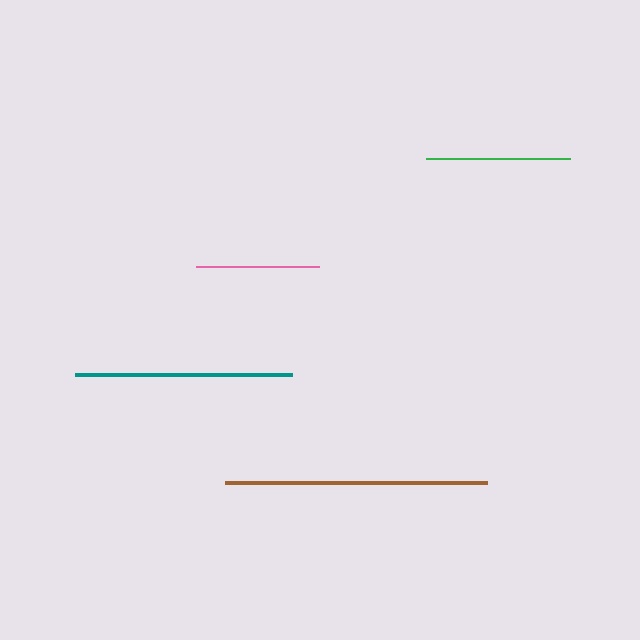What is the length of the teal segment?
The teal segment is approximately 217 pixels long.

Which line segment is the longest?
The brown line is the longest at approximately 262 pixels.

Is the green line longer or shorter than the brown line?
The brown line is longer than the green line.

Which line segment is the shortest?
The pink line is the shortest at approximately 123 pixels.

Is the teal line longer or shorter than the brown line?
The brown line is longer than the teal line.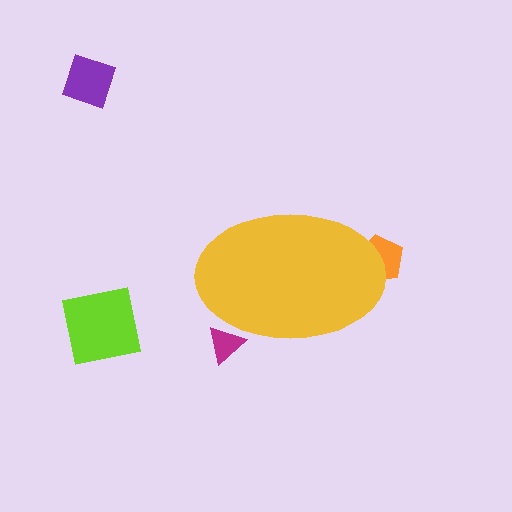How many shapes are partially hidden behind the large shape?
2 shapes are partially hidden.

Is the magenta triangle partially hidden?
Yes, the magenta triangle is partially hidden behind the yellow ellipse.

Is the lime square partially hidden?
No, the lime square is fully visible.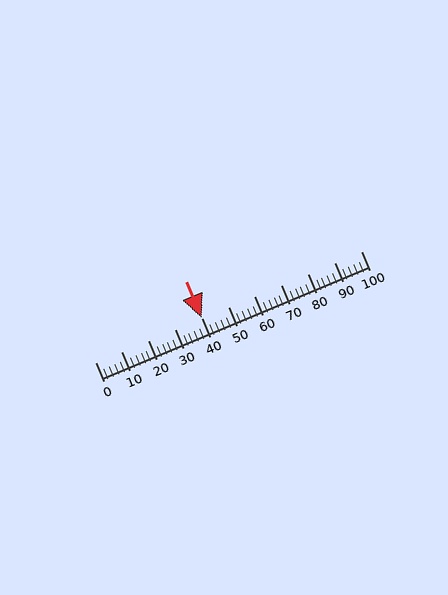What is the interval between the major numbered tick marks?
The major tick marks are spaced 10 units apart.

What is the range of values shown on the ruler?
The ruler shows values from 0 to 100.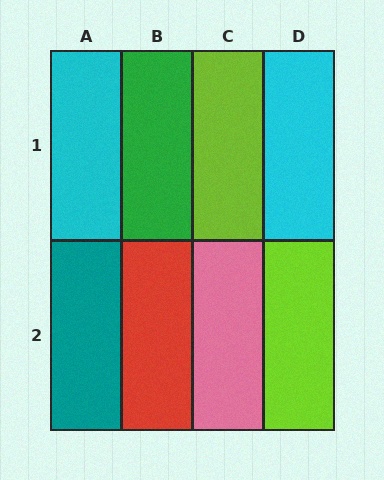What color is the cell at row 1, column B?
Green.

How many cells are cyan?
2 cells are cyan.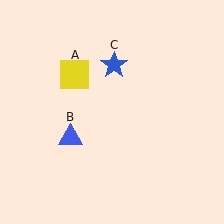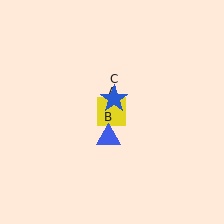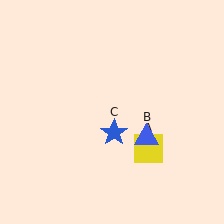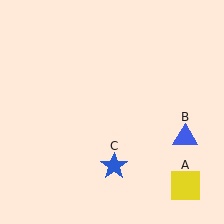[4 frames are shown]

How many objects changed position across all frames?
3 objects changed position: yellow square (object A), blue triangle (object B), blue star (object C).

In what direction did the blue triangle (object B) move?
The blue triangle (object B) moved right.